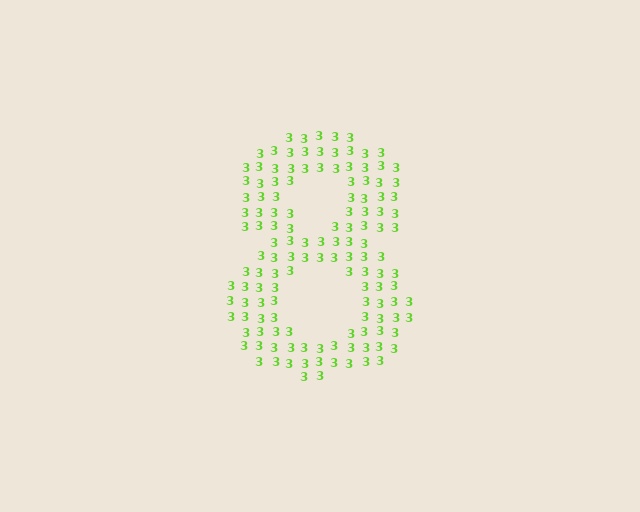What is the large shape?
The large shape is the digit 8.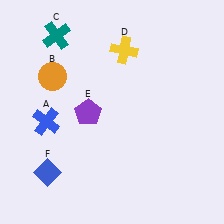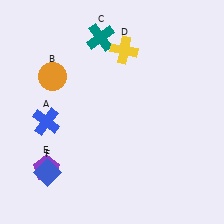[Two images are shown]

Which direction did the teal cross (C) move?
The teal cross (C) moved right.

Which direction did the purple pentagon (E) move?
The purple pentagon (E) moved down.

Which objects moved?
The objects that moved are: the teal cross (C), the purple pentagon (E).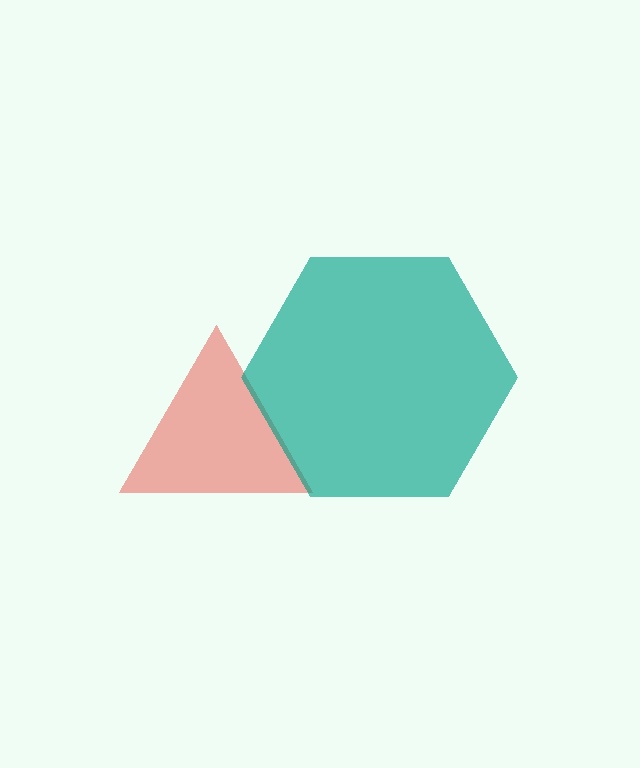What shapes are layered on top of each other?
The layered shapes are: a red triangle, a teal hexagon.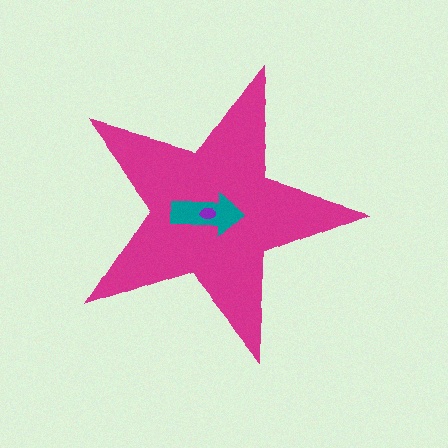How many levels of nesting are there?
3.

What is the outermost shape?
The magenta star.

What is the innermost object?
The purple ellipse.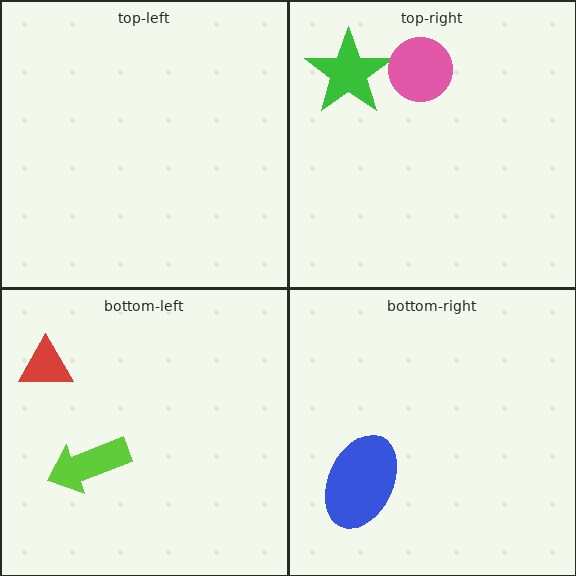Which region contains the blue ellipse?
The bottom-right region.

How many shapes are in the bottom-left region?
2.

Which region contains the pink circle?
The top-right region.